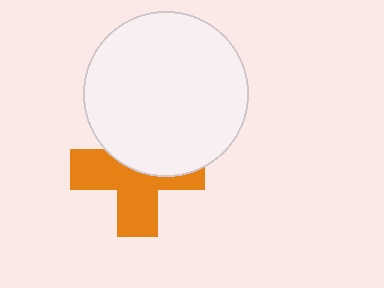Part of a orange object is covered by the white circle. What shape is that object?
It is a cross.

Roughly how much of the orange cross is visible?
About half of it is visible (roughly 56%).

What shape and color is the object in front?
The object in front is a white circle.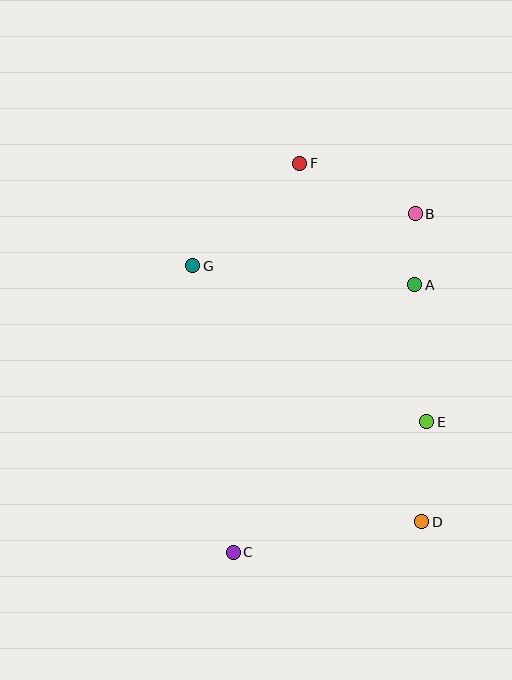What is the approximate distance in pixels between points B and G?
The distance between B and G is approximately 229 pixels.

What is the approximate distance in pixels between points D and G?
The distance between D and G is approximately 343 pixels.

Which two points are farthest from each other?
Points C and F are farthest from each other.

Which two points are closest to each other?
Points A and B are closest to each other.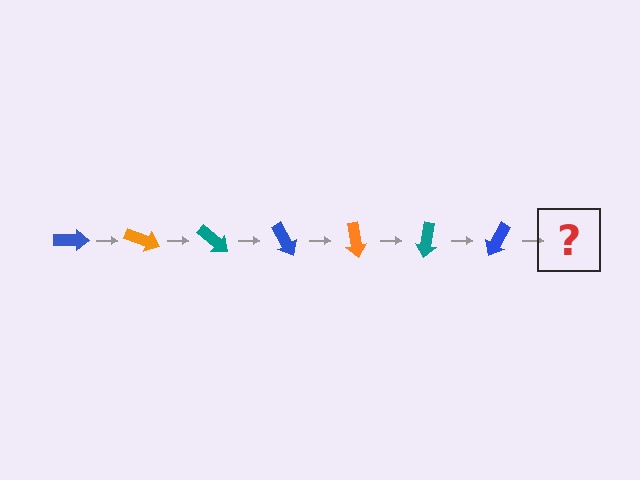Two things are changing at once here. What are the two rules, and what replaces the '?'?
The two rules are that it rotates 20 degrees each step and the color cycles through blue, orange, and teal. The '?' should be an orange arrow, rotated 140 degrees from the start.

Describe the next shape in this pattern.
It should be an orange arrow, rotated 140 degrees from the start.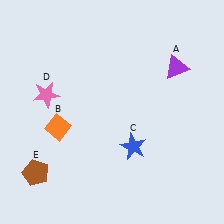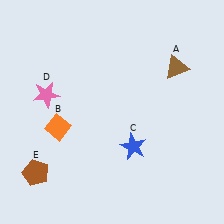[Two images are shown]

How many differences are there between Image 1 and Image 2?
There is 1 difference between the two images.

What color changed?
The triangle (A) changed from purple in Image 1 to brown in Image 2.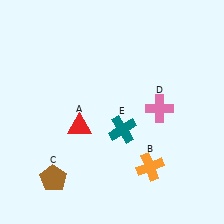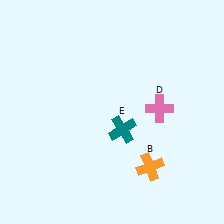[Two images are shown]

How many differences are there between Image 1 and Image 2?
There are 2 differences between the two images.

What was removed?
The red triangle (A), the brown pentagon (C) were removed in Image 2.